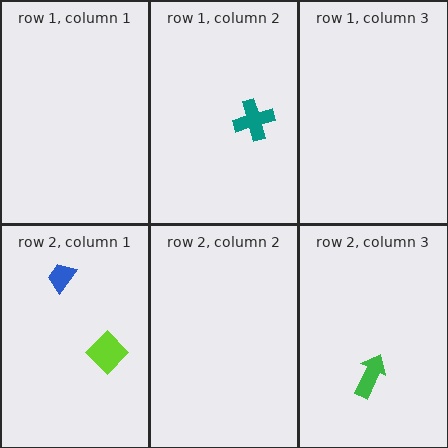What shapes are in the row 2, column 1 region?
The blue trapezoid, the lime diamond.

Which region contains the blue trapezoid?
The row 2, column 1 region.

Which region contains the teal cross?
The row 1, column 2 region.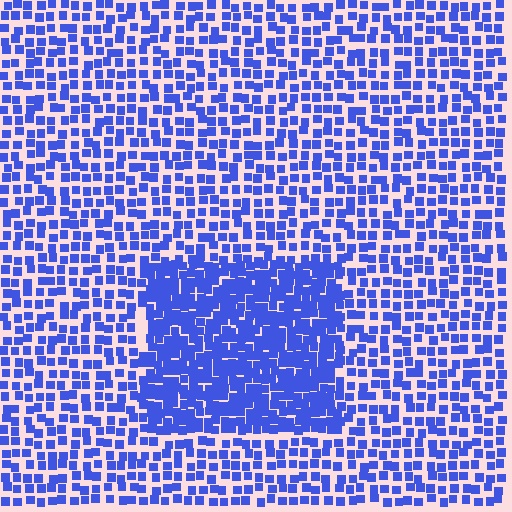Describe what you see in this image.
The image contains small blue elements arranged at two different densities. A rectangle-shaped region is visible where the elements are more densely packed than the surrounding area.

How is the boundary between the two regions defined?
The boundary is defined by a change in element density (approximately 2.0x ratio). All elements are the same color, size, and shape.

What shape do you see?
I see a rectangle.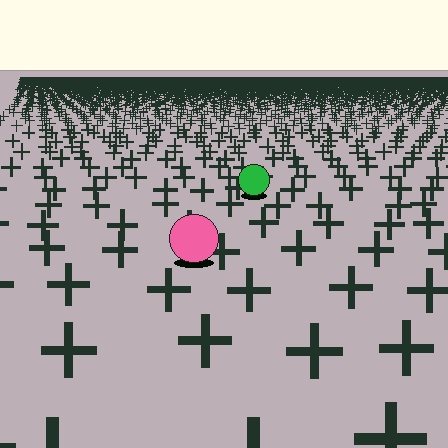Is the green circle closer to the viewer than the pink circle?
No. The pink circle is closer — you can tell from the texture gradient: the ground texture is coarser near it.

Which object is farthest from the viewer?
The green circle is farthest from the viewer. It appears smaller and the ground texture around it is denser.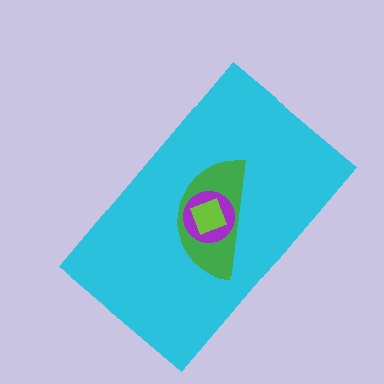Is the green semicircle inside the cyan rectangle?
Yes.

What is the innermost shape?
The lime square.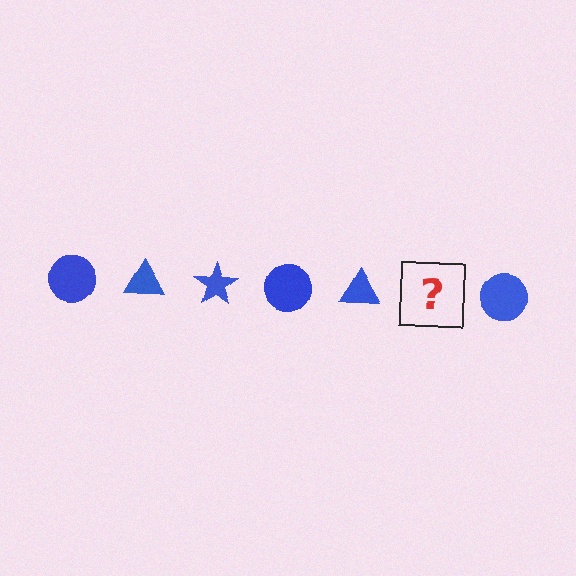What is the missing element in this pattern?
The missing element is a blue star.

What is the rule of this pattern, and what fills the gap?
The rule is that the pattern cycles through circle, triangle, star shapes in blue. The gap should be filled with a blue star.